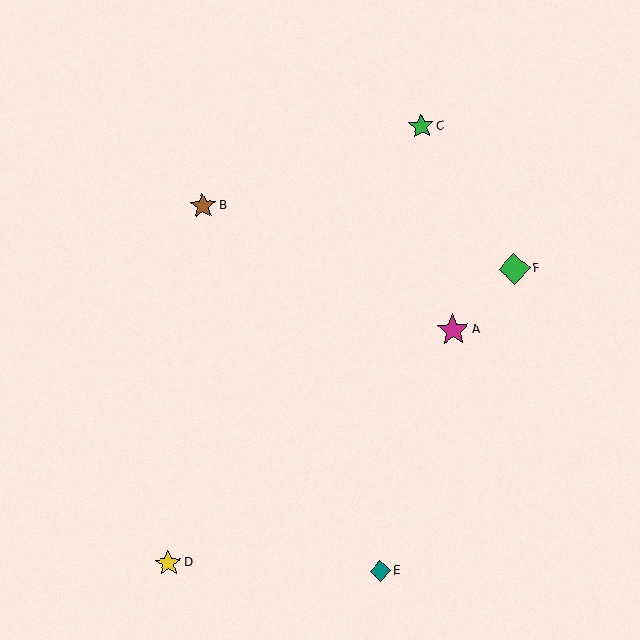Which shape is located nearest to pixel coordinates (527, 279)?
The green diamond (labeled F) at (515, 269) is nearest to that location.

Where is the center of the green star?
The center of the green star is at (421, 126).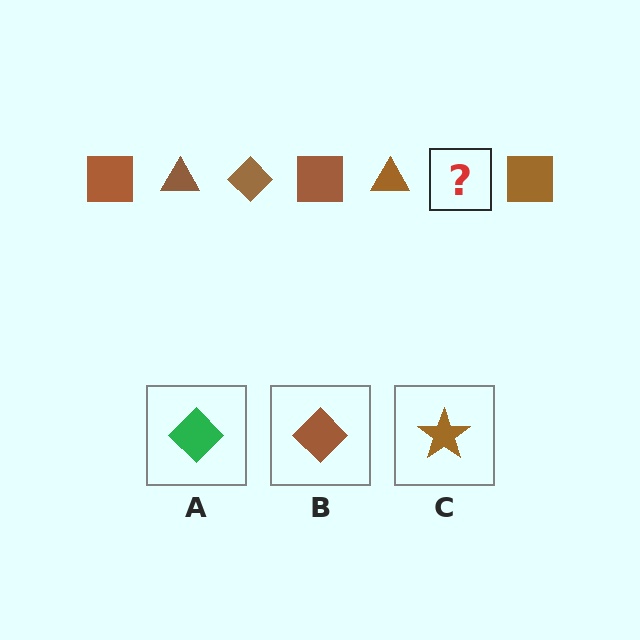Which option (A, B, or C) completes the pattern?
B.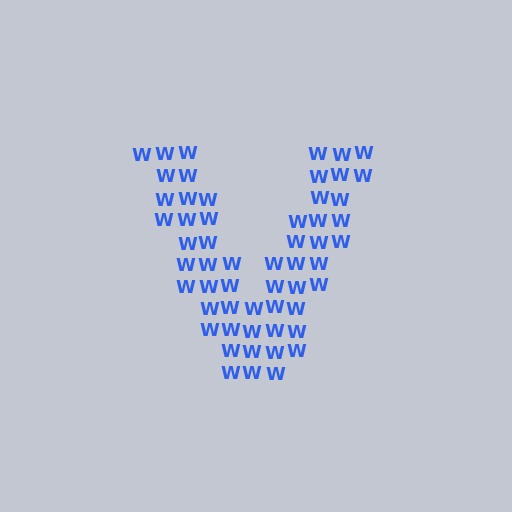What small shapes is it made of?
It is made of small letter W's.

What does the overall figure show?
The overall figure shows the letter V.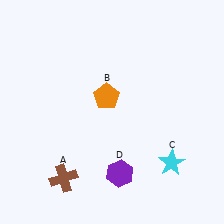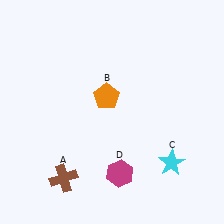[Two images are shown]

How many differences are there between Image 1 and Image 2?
There is 1 difference between the two images.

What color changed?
The hexagon (D) changed from purple in Image 1 to magenta in Image 2.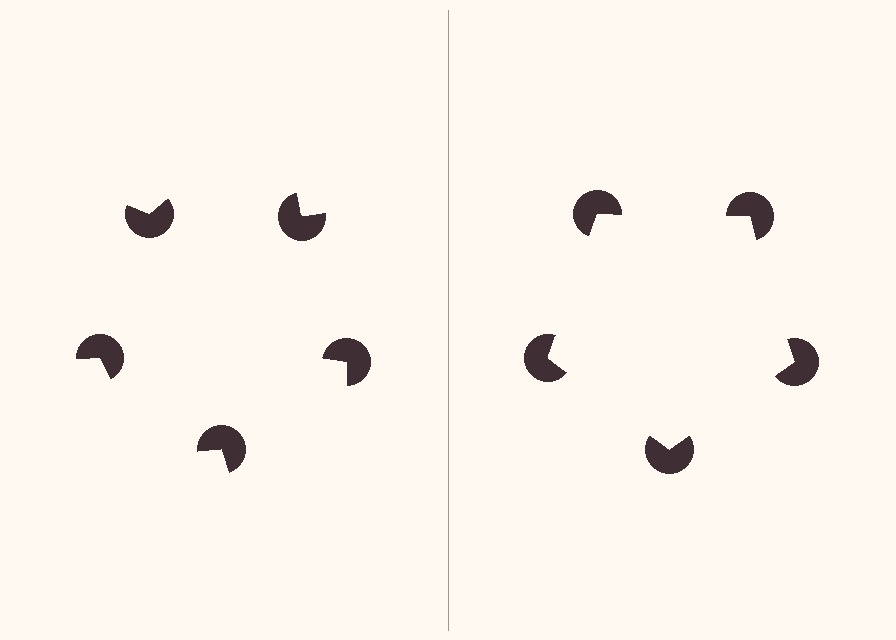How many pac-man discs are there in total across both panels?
10 — 5 on each side.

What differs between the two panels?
The pac-man discs are positioned identically on both sides; only the wedge orientations differ. On the right they align to a pentagon; on the left they are misaligned.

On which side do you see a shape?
An illusory pentagon appears on the right side. On the left side the wedge cuts are rotated, so no coherent shape forms.